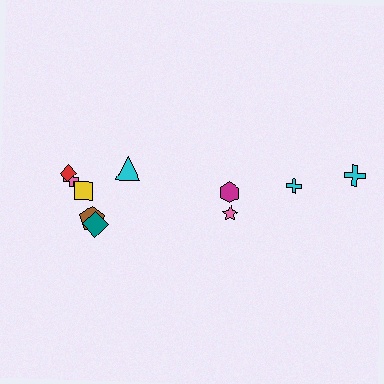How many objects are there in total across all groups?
There are 10 objects.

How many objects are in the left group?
There are 6 objects.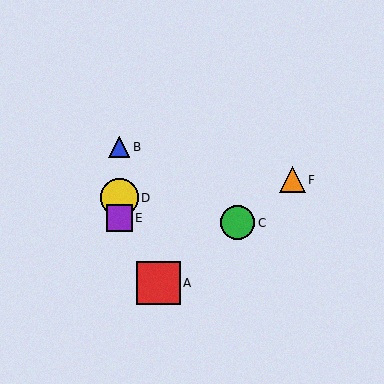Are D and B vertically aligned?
Yes, both are at x≈119.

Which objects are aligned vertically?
Objects B, D, E are aligned vertically.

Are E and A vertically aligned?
No, E is at x≈119 and A is at x≈158.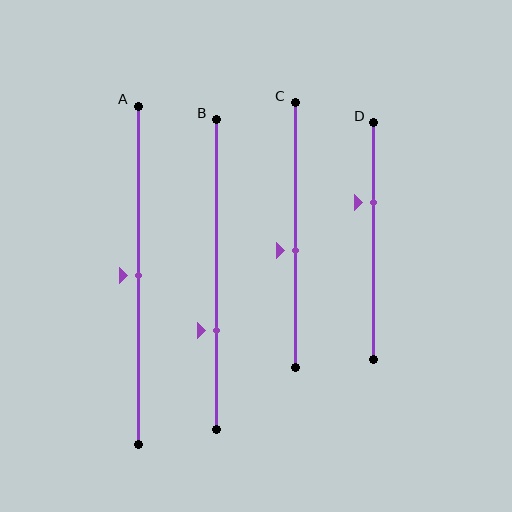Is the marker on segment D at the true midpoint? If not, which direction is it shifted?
No, the marker on segment D is shifted upward by about 16% of the segment length.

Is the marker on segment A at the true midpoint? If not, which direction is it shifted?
Yes, the marker on segment A is at the true midpoint.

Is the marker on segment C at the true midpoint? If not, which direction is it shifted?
No, the marker on segment C is shifted downward by about 6% of the segment length.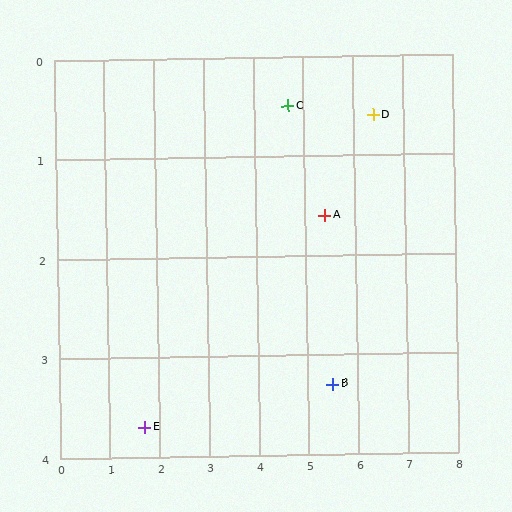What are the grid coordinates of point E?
Point E is at approximately (1.7, 3.7).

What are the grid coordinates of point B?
Point B is at approximately (5.5, 3.3).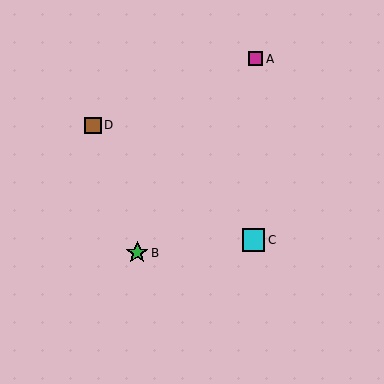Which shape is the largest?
The cyan square (labeled C) is the largest.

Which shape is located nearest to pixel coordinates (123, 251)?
The green star (labeled B) at (137, 253) is nearest to that location.